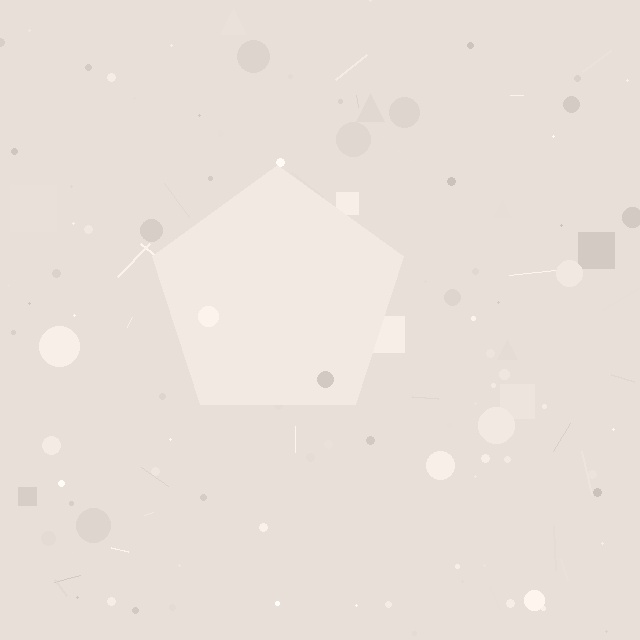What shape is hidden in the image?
A pentagon is hidden in the image.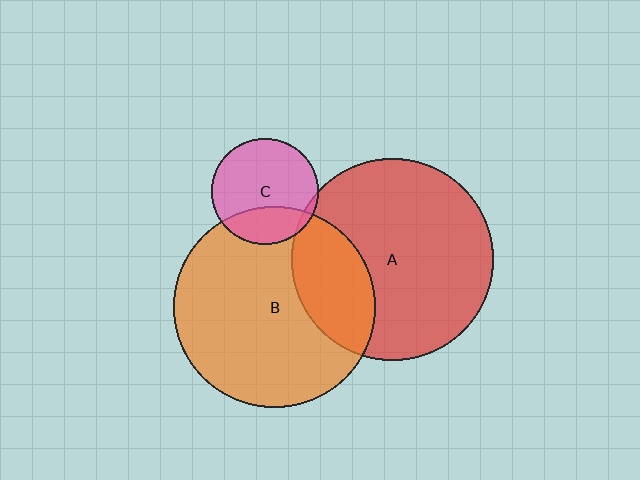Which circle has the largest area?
Circle B (orange).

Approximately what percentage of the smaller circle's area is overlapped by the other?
Approximately 5%.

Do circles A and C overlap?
Yes.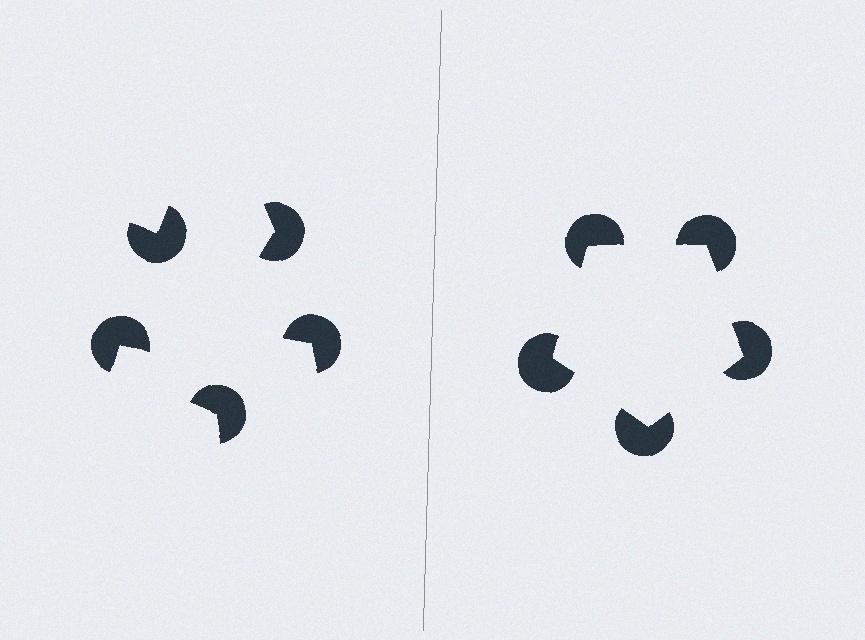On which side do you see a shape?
An illusory pentagon appears on the right side. On the left side the wedge cuts are rotated, so no coherent shape forms.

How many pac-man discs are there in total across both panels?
10 — 5 on each side.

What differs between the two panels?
The pac-man discs are positioned identically on both sides; only the wedge orientations differ. On the right they align to a pentagon; on the left they are misaligned.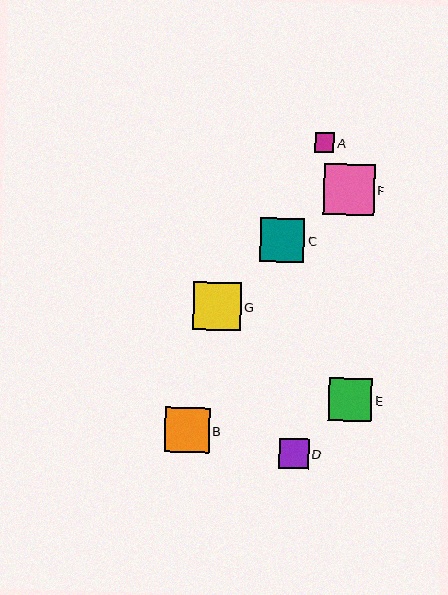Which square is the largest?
Square F is the largest with a size of approximately 51 pixels.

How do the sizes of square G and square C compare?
Square G and square C are approximately the same size.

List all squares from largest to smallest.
From largest to smallest: F, G, B, C, E, D, A.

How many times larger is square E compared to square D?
Square E is approximately 1.5 times the size of square D.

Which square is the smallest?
Square A is the smallest with a size of approximately 20 pixels.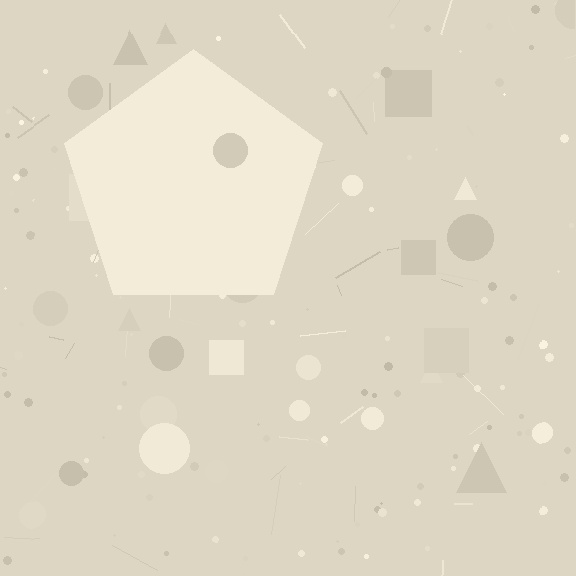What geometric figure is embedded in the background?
A pentagon is embedded in the background.